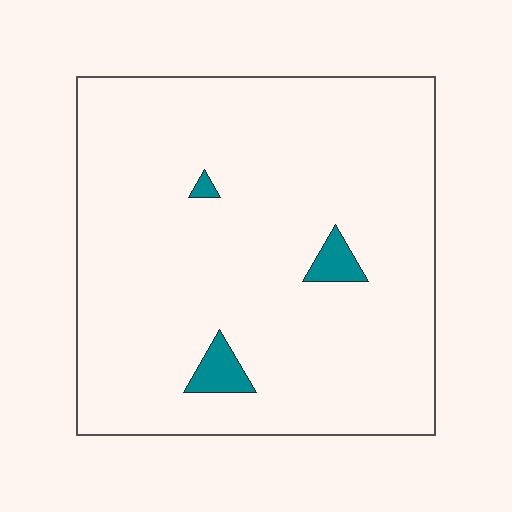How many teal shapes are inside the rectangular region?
3.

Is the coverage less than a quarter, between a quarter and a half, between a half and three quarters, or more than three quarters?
Less than a quarter.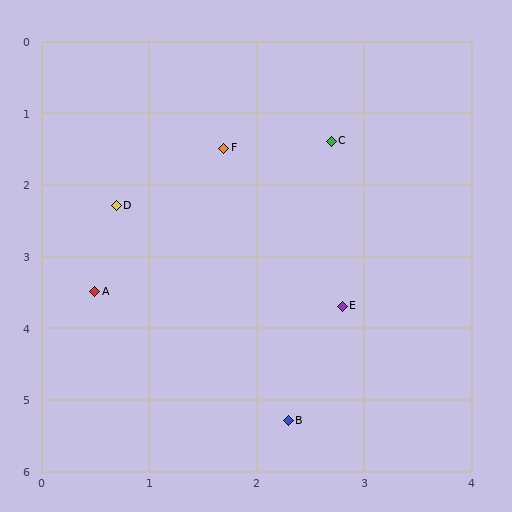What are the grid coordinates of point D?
Point D is at approximately (0.7, 2.3).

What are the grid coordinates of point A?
Point A is at approximately (0.5, 3.5).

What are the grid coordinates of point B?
Point B is at approximately (2.3, 5.3).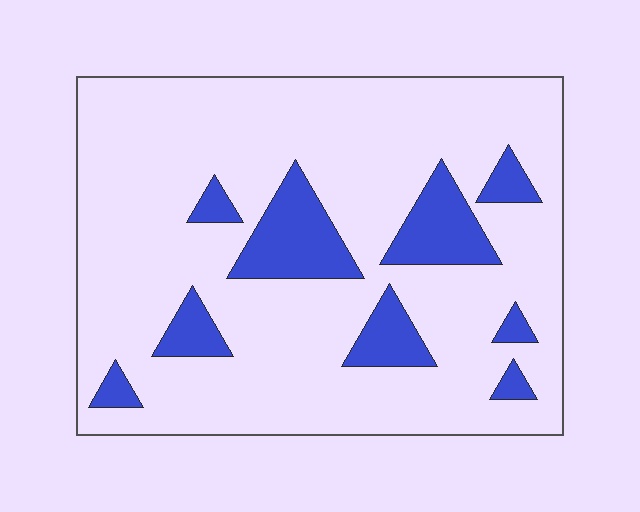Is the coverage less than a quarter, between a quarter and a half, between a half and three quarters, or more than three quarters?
Less than a quarter.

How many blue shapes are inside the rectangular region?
9.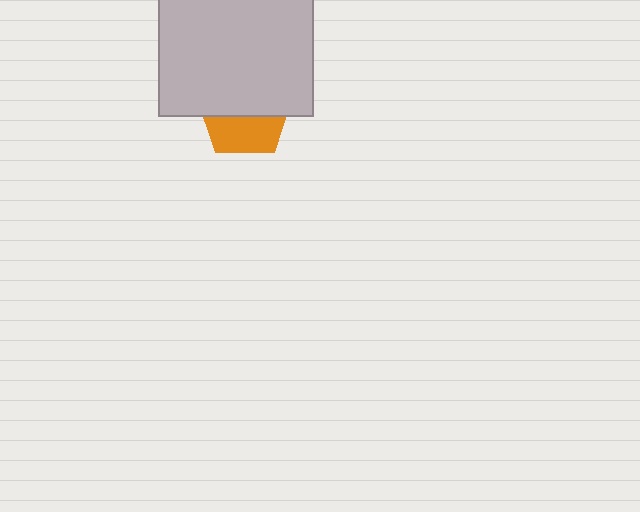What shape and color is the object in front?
The object in front is a light gray rectangle.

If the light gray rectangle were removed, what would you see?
You would see the complete orange pentagon.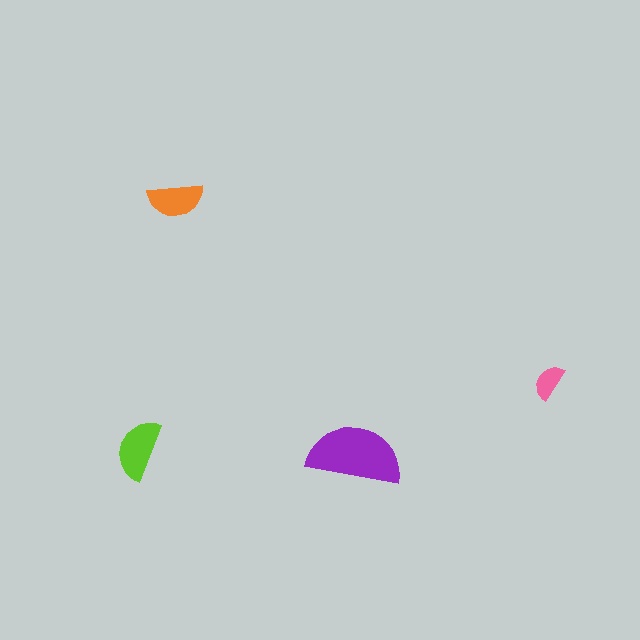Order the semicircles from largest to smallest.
the purple one, the lime one, the orange one, the pink one.